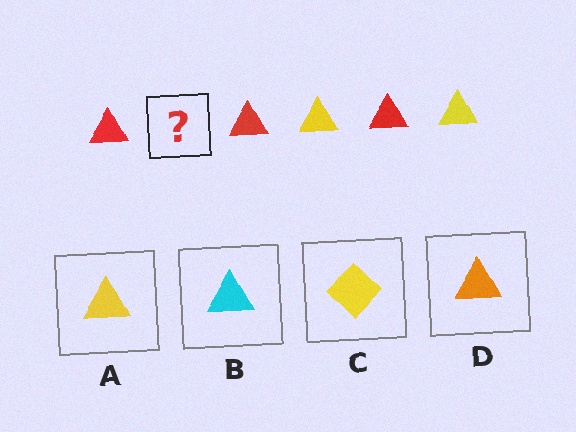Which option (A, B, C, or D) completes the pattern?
A.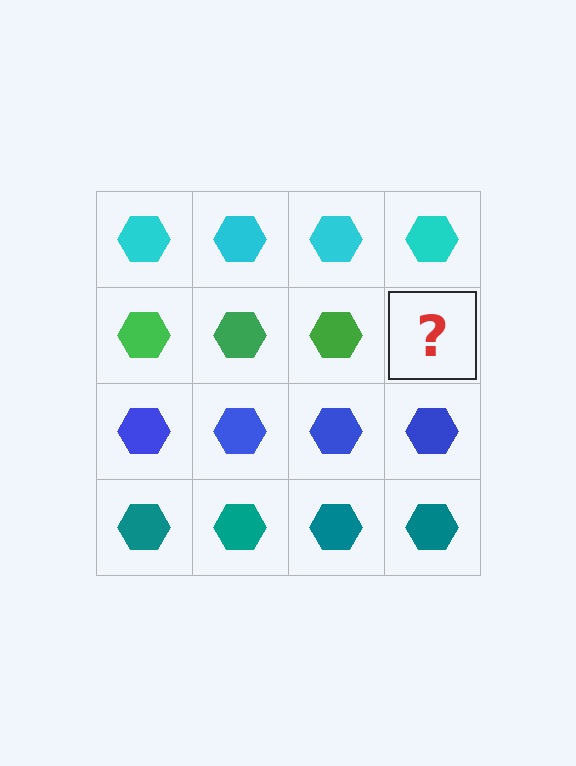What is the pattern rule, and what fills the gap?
The rule is that each row has a consistent color. The gap should be filled with a green hexagon.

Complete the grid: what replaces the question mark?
The question mark should be replaced with a green hexagon.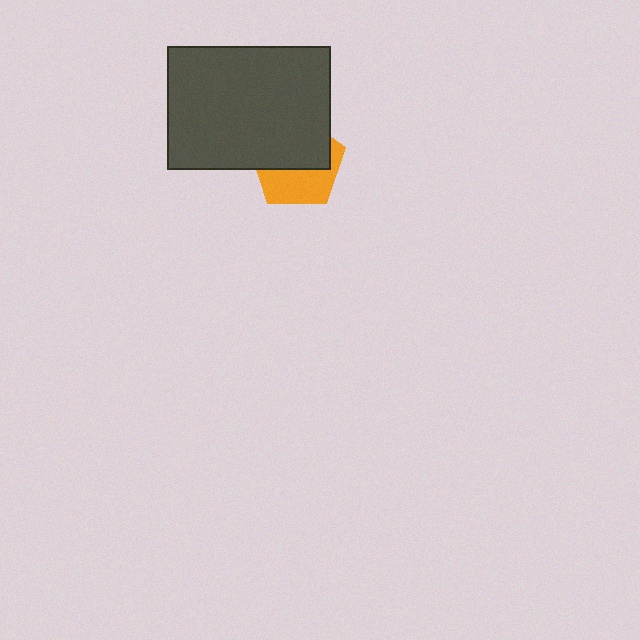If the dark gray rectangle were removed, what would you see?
You would see the complete orange pentagon.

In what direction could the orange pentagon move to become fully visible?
The orange pentagon could move down. That would shift it out from behind the dark gray rectangle entirely.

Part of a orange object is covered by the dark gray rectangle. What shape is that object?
It is a pentagon.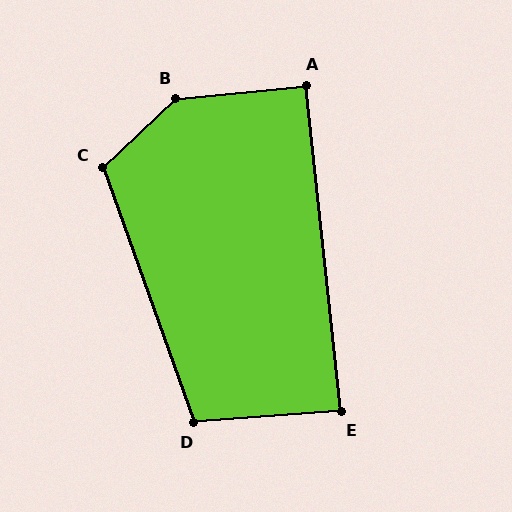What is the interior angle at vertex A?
Approximately 91 degrees (approximately right).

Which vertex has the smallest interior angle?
E, at approximately 88 degrees.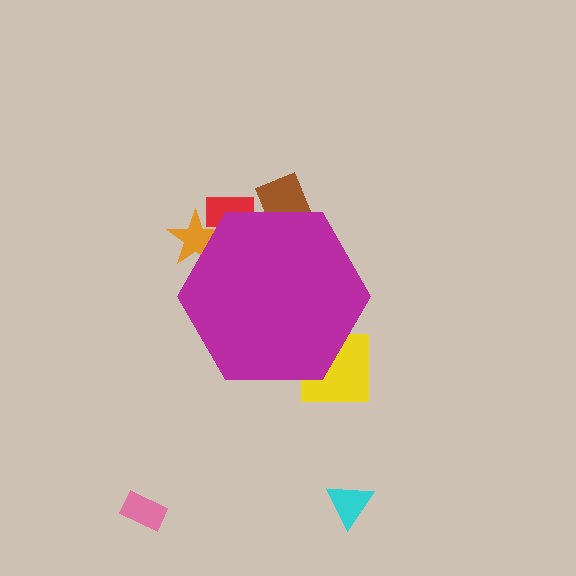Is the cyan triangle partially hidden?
No, the cyan triangle is fully visible.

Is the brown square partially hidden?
Yes, the brown square is partially hidden behind the magenta hexagon.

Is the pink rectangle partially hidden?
No, the pink rectangle is fully visible.